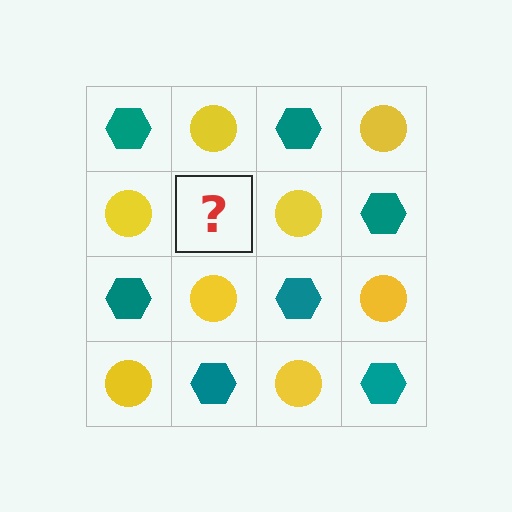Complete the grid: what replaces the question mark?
The question mark should be replaced with a teal hexagon.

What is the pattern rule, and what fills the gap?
The rule is that it alternates teal hexagon and yellow circle in a checkerboard pattern. The gap should be filled with a teal hexagon.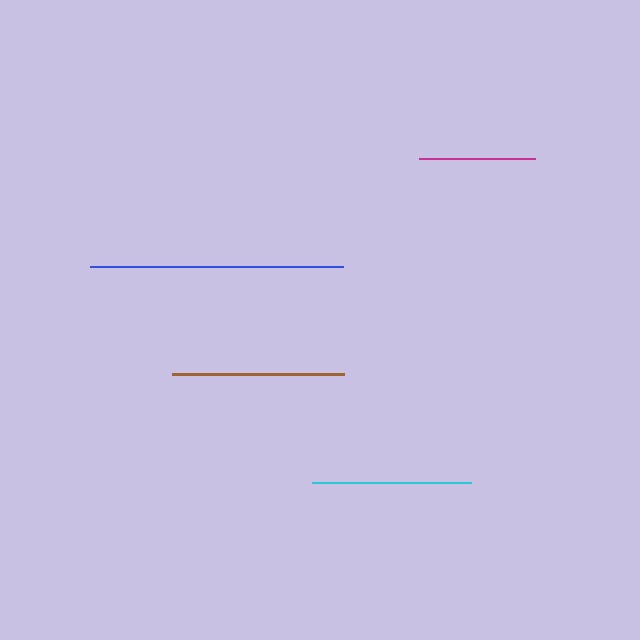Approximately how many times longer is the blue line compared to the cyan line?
The blue line is approximately 1.6 times the length of the cyan line.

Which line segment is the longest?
The blue line is the longest at approximately 253 pixels.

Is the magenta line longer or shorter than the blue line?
The blue line is longer than the magenta line.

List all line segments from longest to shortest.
From longest to shortest: blue, brown, cyan, magenta.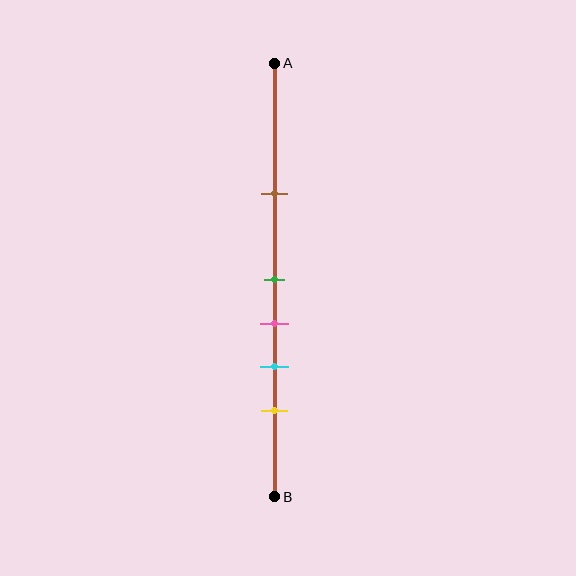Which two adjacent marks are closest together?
The green and pink marks are the closest adjacent pair.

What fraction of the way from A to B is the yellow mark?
The yellow mark is approximately 80% (0.8) of the way from A to B.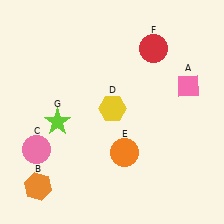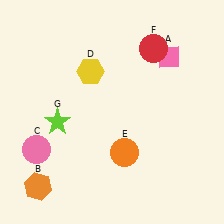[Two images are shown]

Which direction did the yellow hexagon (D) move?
The yellow hexagon (D) moved up.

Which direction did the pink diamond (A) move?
The pink diamond (A) moved up.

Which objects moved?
The objects that moved are: the pink diamond (A), the yellow hexagon (D).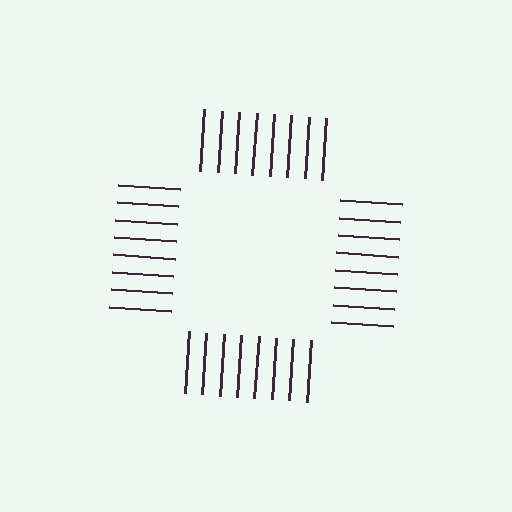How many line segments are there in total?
32 — 8 along each of the 4 edges.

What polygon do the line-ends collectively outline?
An illusory square — the line segments terminate on its edges but no continuous stroke is drawn.